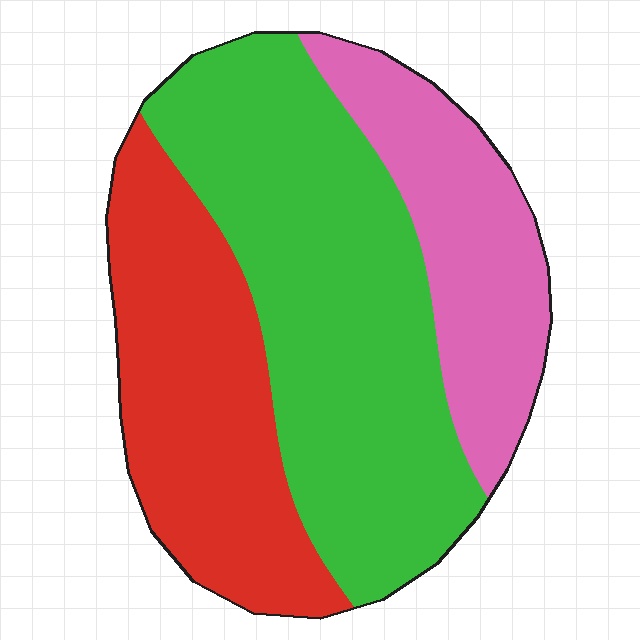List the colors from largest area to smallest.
From largest to smallest: green, red, pink.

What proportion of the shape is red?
Red covers around 30% of the shape.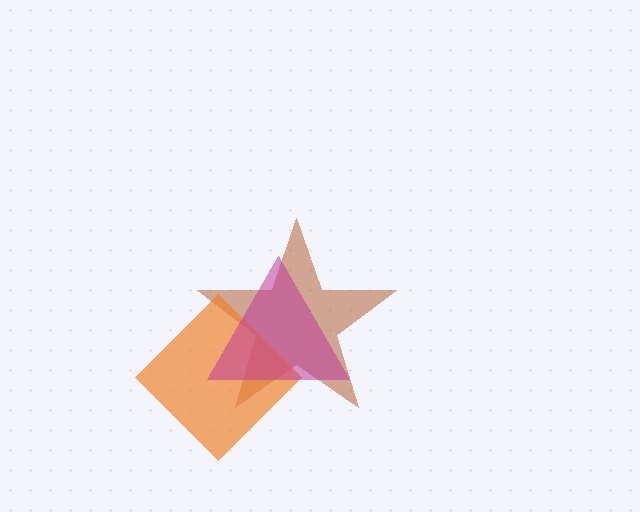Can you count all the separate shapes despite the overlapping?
Yes, there are 3 separate shapes.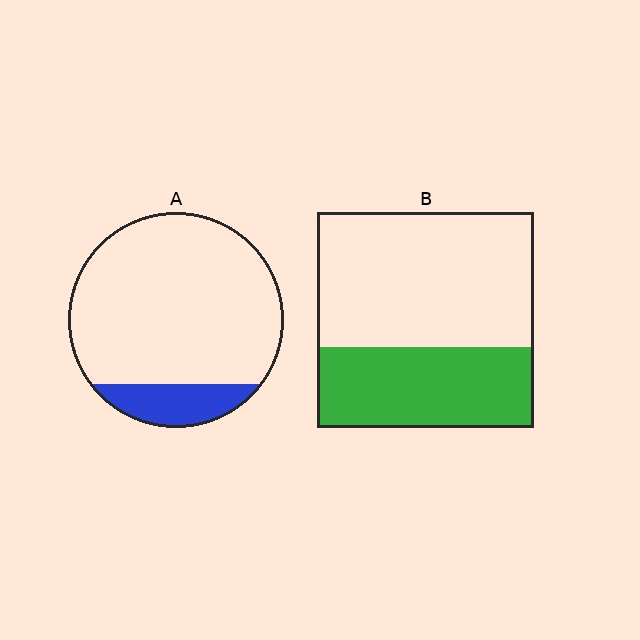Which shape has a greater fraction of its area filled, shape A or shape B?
Shape B.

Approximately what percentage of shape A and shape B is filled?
A is approximately 15% and B is approximately 40%.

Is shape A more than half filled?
No.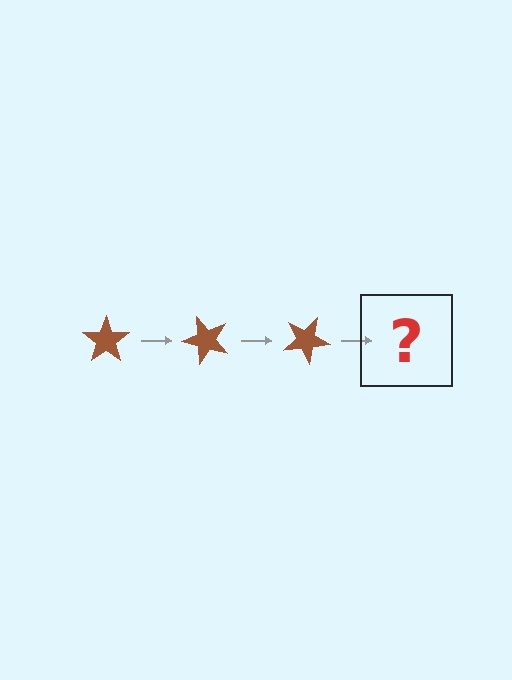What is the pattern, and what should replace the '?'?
The pattern is that the star rotates 50 degrees each step. The '?' should be a brown star rotated 150 degrees.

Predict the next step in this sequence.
The next step is a brown star rotated 150 degrees.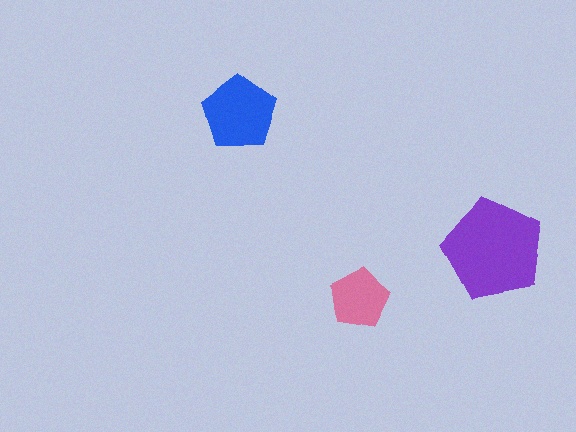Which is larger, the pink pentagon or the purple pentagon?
The purple one.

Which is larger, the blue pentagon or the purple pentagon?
The purple one.